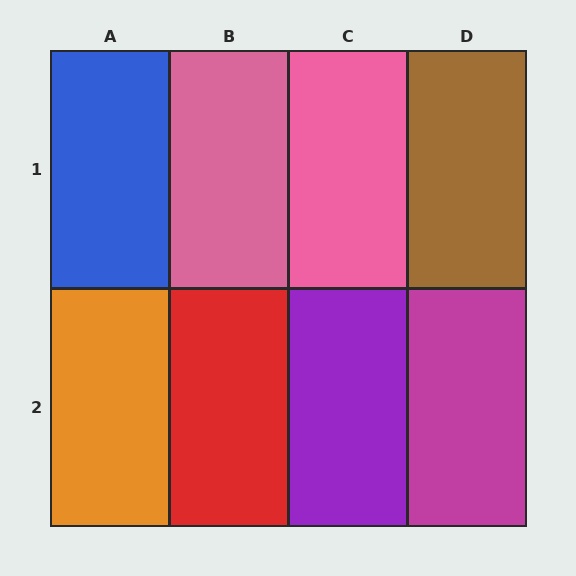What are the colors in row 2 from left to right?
Orange, red, purple, magenta.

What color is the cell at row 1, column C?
Pink.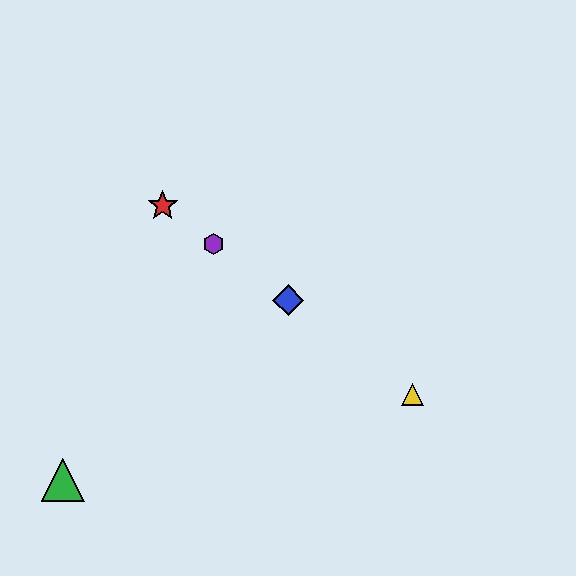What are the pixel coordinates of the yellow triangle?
The yellow triangle is at (412, 395).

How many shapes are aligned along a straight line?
4 shapes (the red star, the blue diamond, the yellow triangle, the purple hexagon) are aligned along a straight line.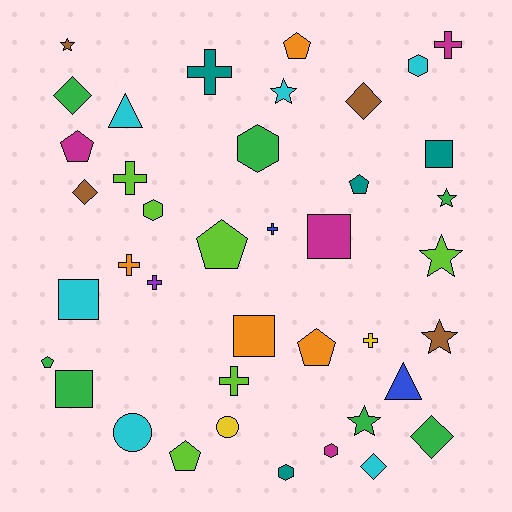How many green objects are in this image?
There are 7 green objects.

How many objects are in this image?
There are 40 objects.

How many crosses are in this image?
There are 8 crosses.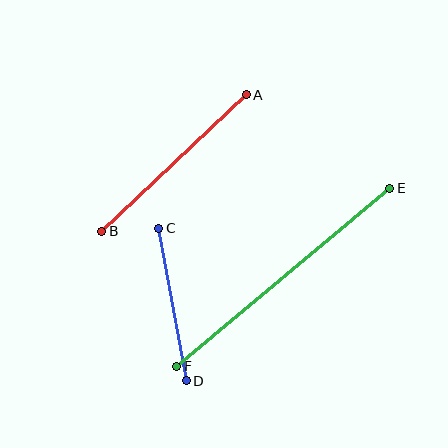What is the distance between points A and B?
The distance is approximately 199 pixels.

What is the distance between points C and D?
The distance is approximately 155 pixels.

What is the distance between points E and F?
The distance is approximately 278 pixels.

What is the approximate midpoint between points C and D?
The midpoint is at approximately (173, 305) pixels.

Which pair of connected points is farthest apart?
Points E and F are farthest apart.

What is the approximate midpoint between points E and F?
The midpoint is at approximately (283, 277) pixels.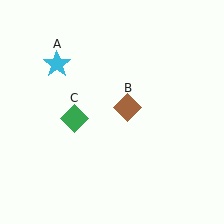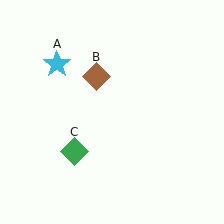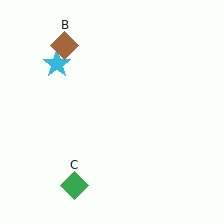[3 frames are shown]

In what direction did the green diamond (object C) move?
The green diamond (object C) moved down.